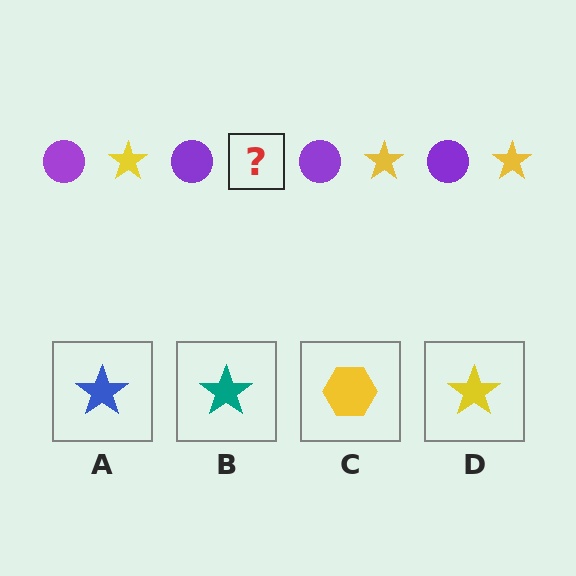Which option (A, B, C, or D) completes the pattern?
D.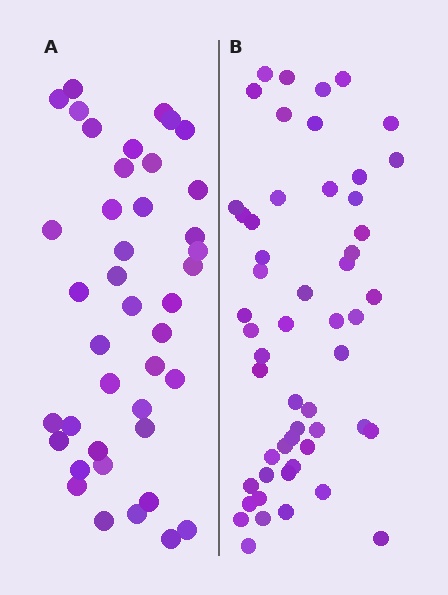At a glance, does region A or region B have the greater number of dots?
Region B (the right region) has more dots.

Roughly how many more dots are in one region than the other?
Region B has roughly 12 or so more dots than region A.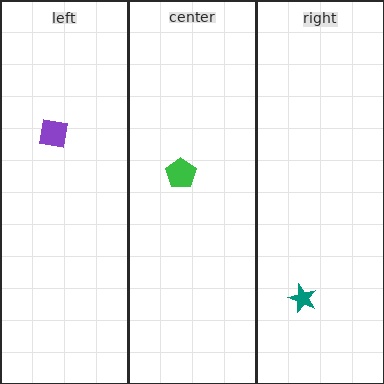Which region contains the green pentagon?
The center region.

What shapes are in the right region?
The teal star.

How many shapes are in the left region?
1.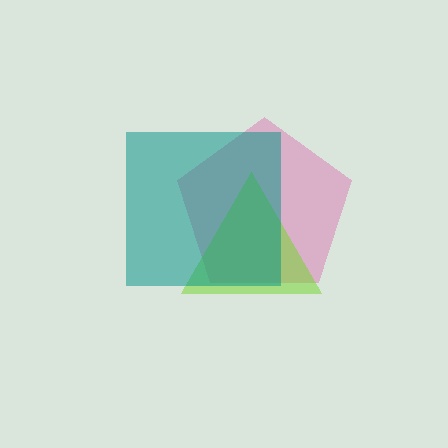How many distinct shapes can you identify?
There are 3 distinct shapes: a pink pentagon, a lime triangle, a teal square.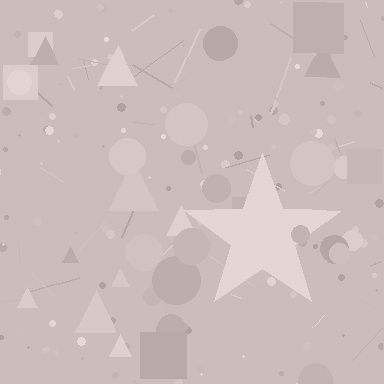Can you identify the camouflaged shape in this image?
The camouflaged shape is a star.